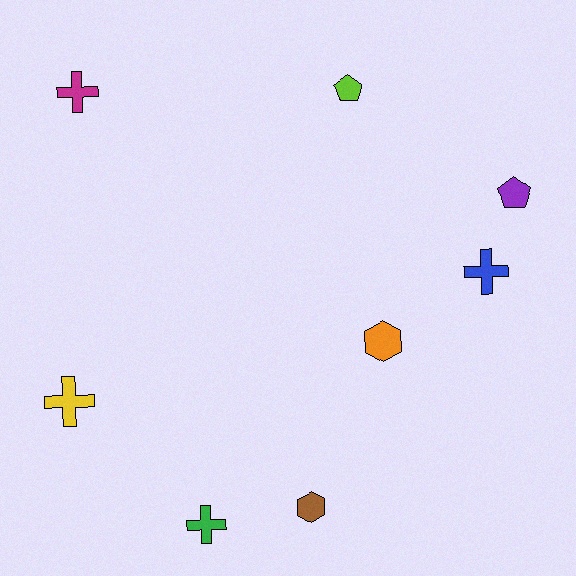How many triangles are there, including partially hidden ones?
There are no triangles.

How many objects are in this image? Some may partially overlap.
There are 8 objects.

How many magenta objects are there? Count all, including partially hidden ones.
There is 1 magenta object.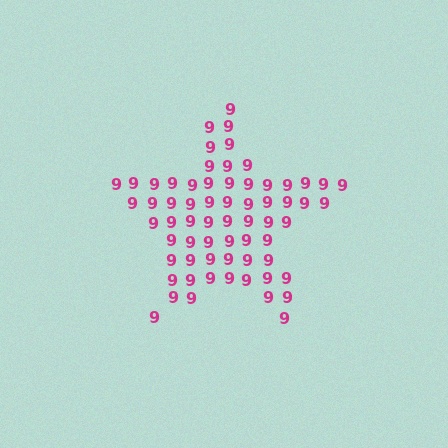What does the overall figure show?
The overall figure shows a star.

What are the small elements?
The small elements are digit 9's.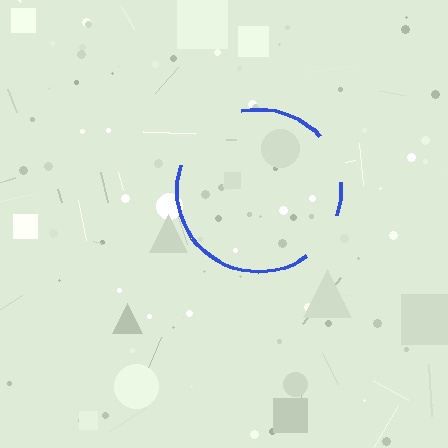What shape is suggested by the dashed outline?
The dashed outline suggests a circle.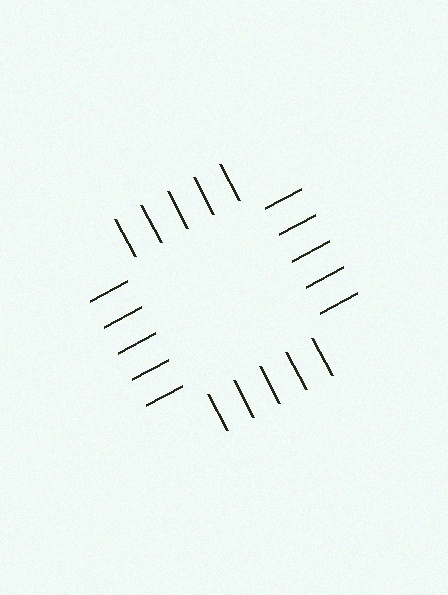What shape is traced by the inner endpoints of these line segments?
An illusory square — the line segments terminate on its edges but no continuous stroke is drawn.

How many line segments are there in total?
20 — 5 along each of the 4 edges.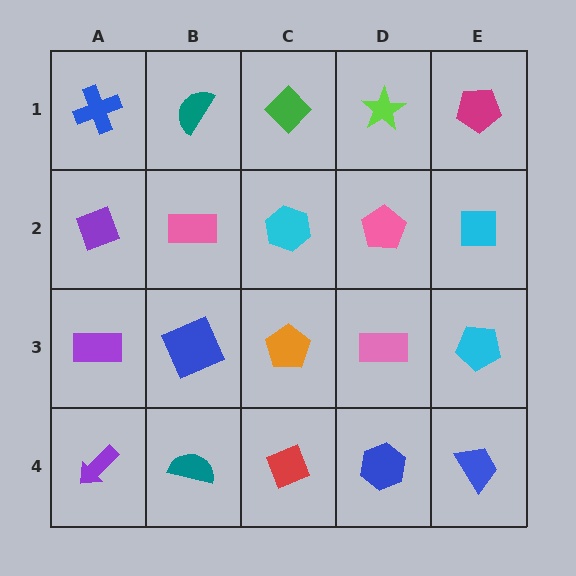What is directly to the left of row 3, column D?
An orange pentagon.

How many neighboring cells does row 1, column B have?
3.